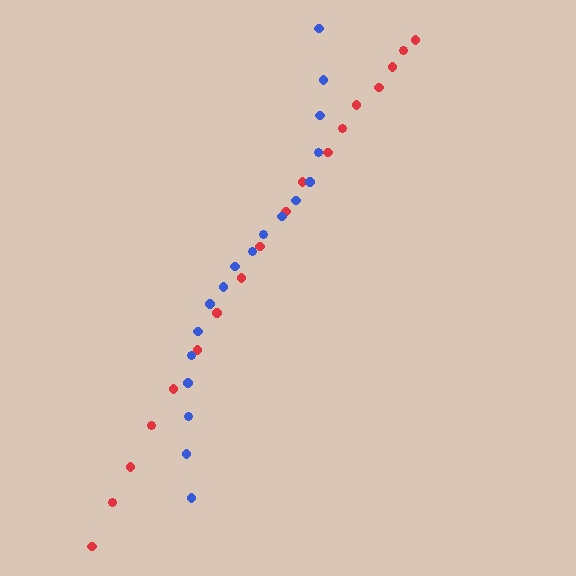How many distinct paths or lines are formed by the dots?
There are 2 distinct paths.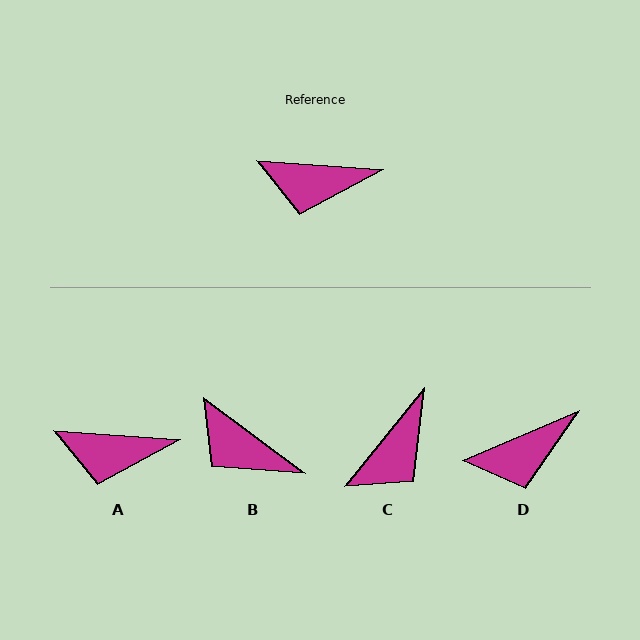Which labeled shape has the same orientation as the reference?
A.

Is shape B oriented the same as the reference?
No, it is off by about 32 degrees.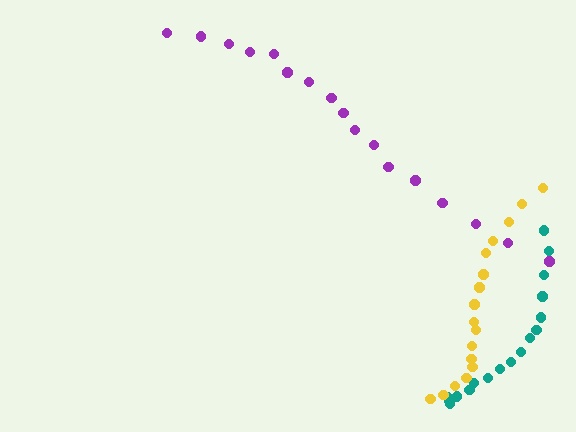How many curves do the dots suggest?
There are 3 distinct paths.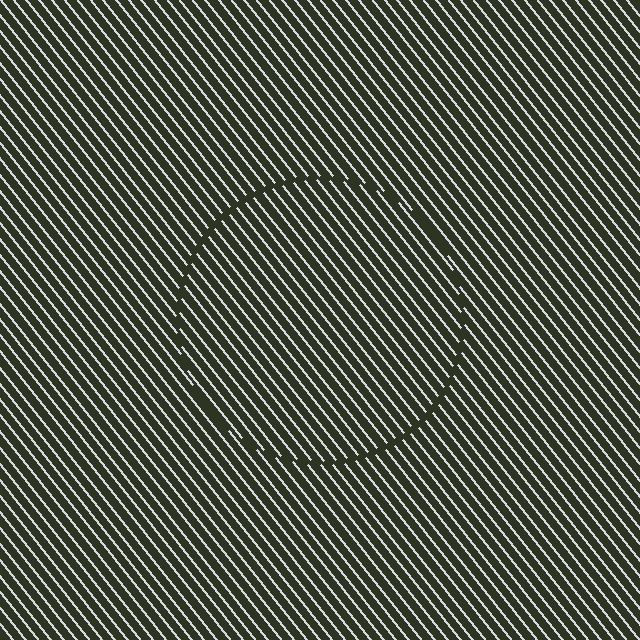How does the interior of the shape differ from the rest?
The interior of the shape contains the same grating, shifted by half a period — the contour is defined by the phase discontinuity where line-ends from the inner and outer gratings abut.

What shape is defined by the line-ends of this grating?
An illusory circle. The interior of the shape contains the same grating, shifted by half a period — the contour is defined by the phase discontinuity where line-ends from the inner and outer gratings abut.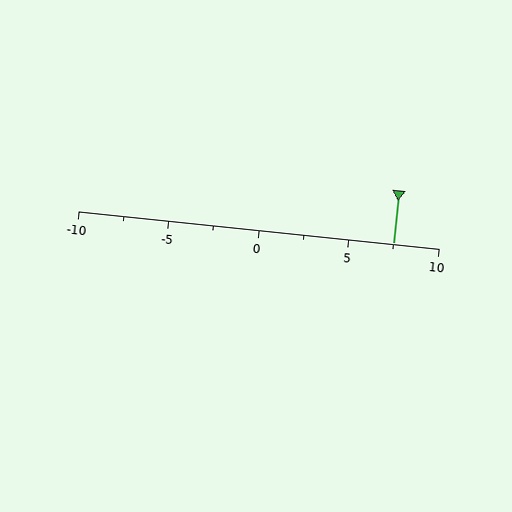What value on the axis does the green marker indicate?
The marker indicates approximately 7.5.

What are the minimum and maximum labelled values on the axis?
The axis runs from -10 to 10.